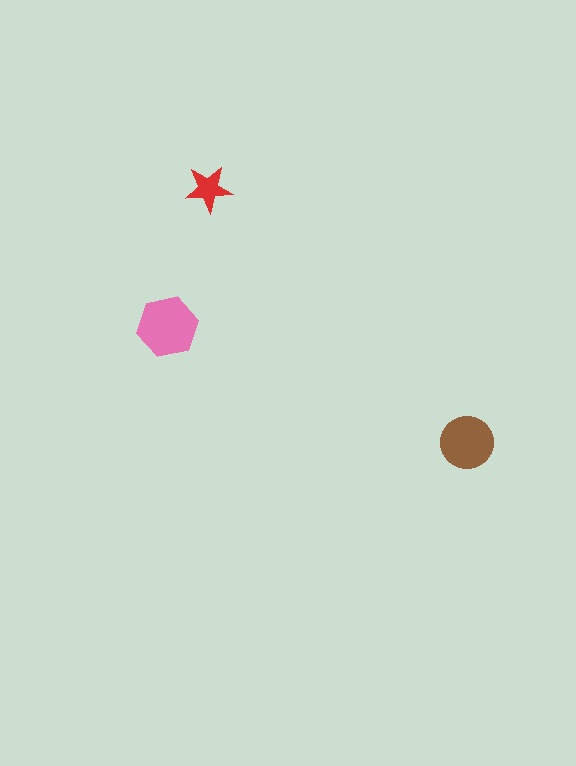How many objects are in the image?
There are 3 objects in the image.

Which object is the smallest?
The red star.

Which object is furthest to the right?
The brown circle is rightmost.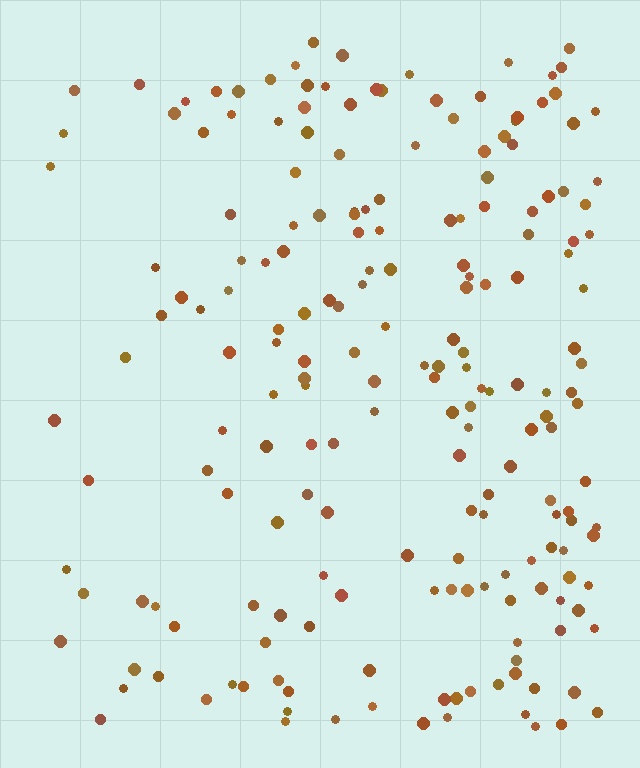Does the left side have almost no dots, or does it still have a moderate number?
Still a moderate number, just noticeably fewer than the right.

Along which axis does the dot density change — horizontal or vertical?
Horizontal.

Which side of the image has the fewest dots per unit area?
The left.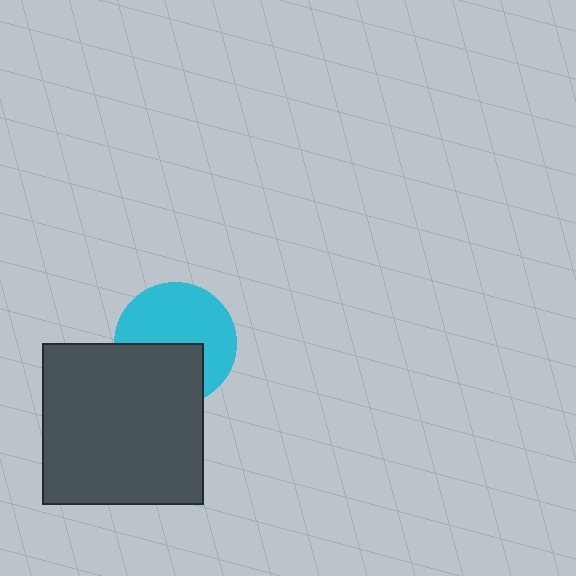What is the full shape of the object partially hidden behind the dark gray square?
The partially hidden object is a cyan circle.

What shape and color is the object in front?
The object in front is a dark gray square.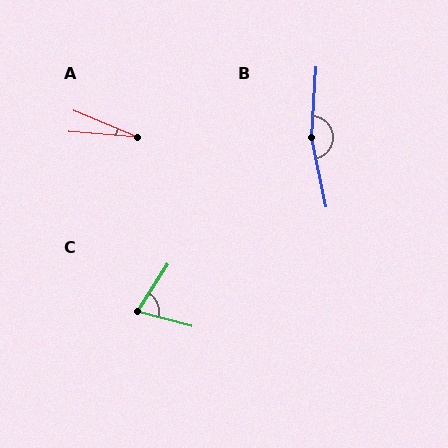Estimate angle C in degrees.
Approximately 72 degrees.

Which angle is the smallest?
A, at approximately 18 degrees.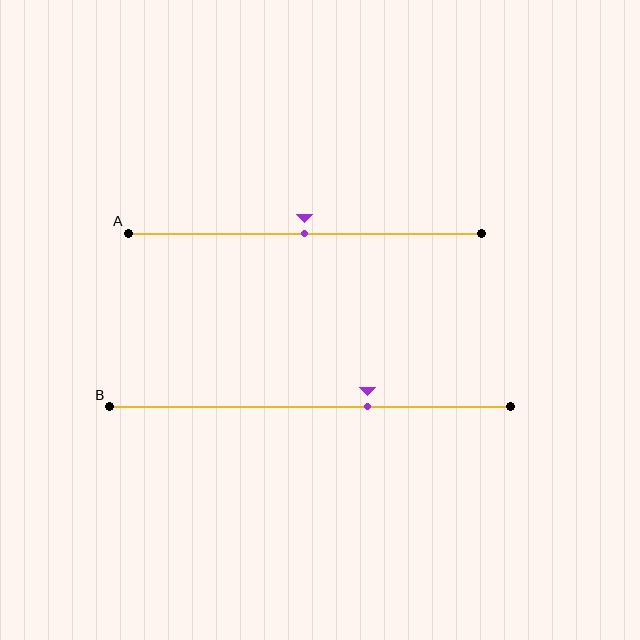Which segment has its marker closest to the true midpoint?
Segment A has its marker closest to the true midpoint.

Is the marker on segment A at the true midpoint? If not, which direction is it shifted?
Yes, the marker on segment A is at the true midpoint.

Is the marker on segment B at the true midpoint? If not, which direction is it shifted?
No, the marker on segment B is shifted to the right by about 14% of the segment length.